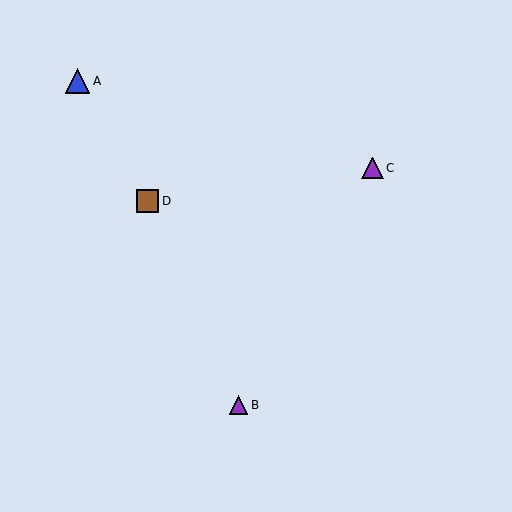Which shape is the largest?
The blue triangle (labeled A) is the largest.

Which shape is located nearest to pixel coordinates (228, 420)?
The purple triangle (labeled B) at (238, 405) is nearest to that location.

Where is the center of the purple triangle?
The center of the purple triangle is at (238, 405).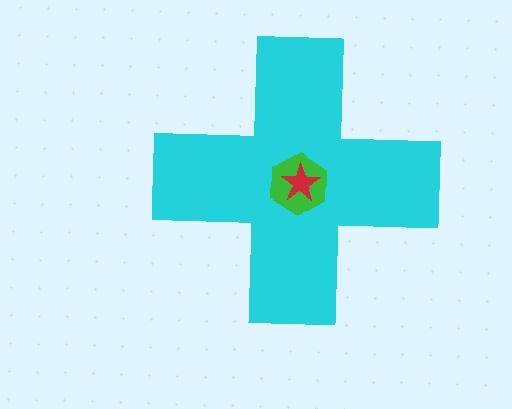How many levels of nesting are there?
3.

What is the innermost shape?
The red star.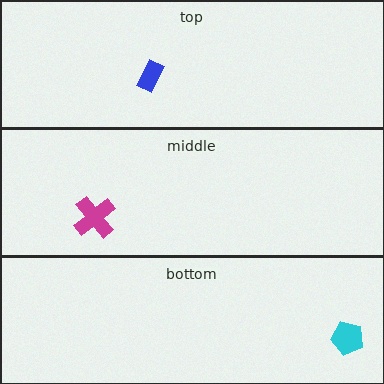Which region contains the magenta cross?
The middle region.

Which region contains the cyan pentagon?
The bottom region.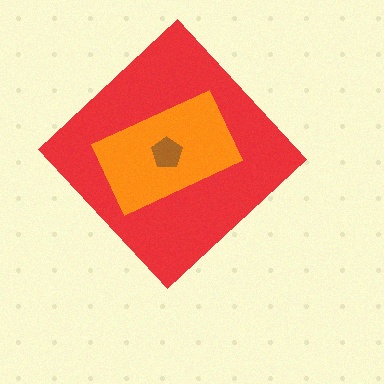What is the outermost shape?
The red diamond.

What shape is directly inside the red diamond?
The orange rectangle.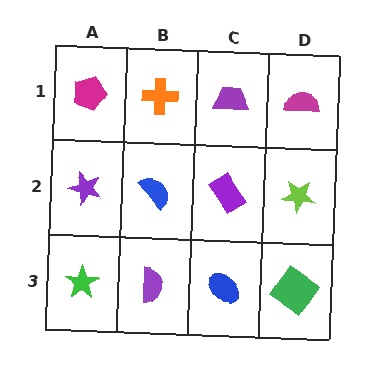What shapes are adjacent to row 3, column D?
A lime star (row 2, column D), a blue ellipse (row 3, column C).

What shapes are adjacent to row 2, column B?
An orange cross (row 1, column B), a purple semicircle (row 3, column B), a purple star (row 2, column A), a purple rectangle (row 2, column C).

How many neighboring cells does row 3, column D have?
2.